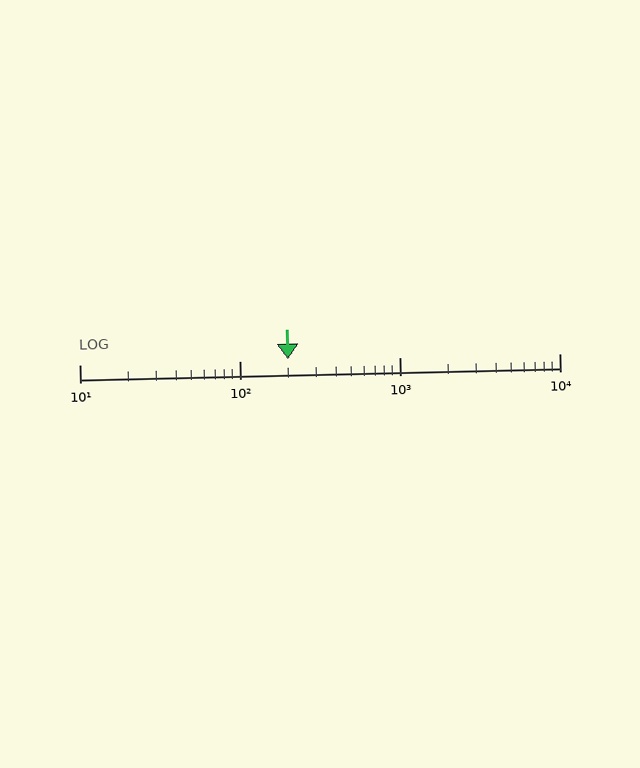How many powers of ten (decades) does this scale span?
The scale spans 3 decades, from 10 to 10000.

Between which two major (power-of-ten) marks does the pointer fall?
The pointer is between 100 and 1000.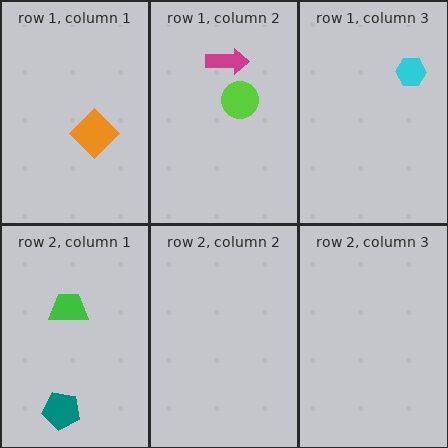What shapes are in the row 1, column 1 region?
The orange diamond.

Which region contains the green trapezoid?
The row 2, column 1 region.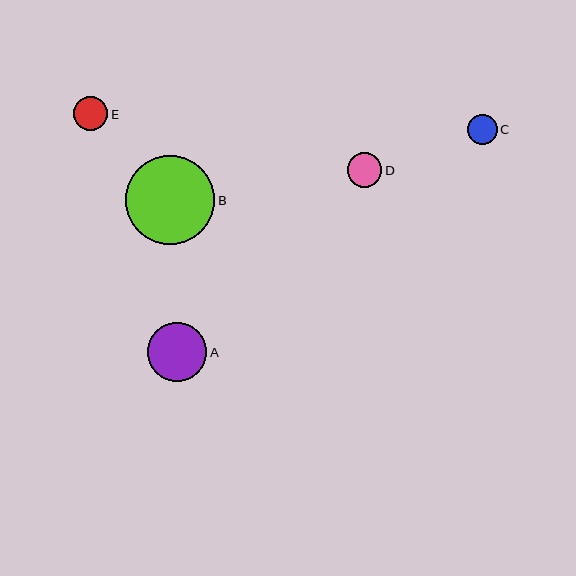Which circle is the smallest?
Circle C is the smallest with a size of approximately 30 pixels.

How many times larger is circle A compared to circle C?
Circle A is approximately 2.0 times the size of circle C.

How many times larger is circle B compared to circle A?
Circle B is approximately 1.5 times the size of circle A.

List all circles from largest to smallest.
From largest to smallest: B, A, D, E, C.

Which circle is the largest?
Circle B is the largest with a size of approximately 89 pixels.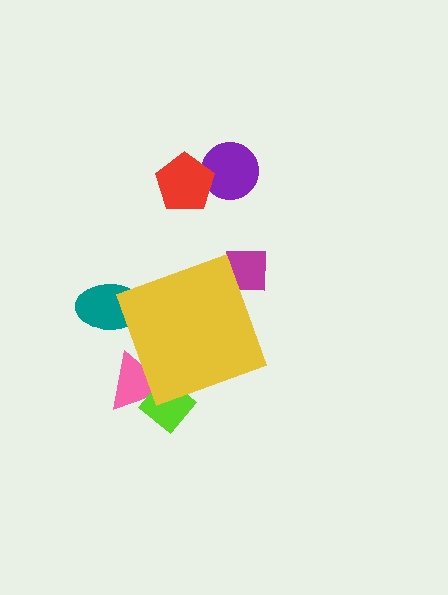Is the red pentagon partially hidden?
No, the red pentagon is fully visible.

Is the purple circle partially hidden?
No, the purple circle is fully visible.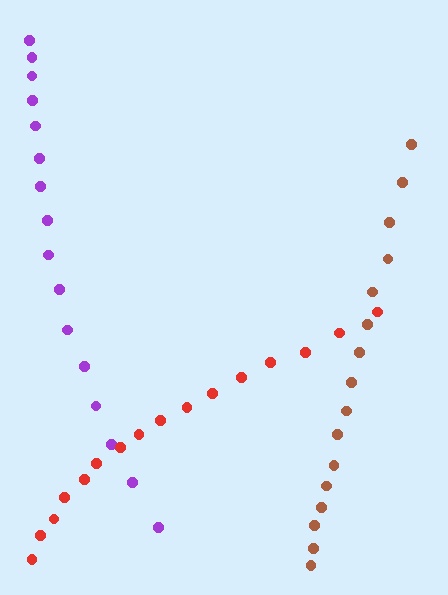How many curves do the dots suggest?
There are 3 distinct paths.